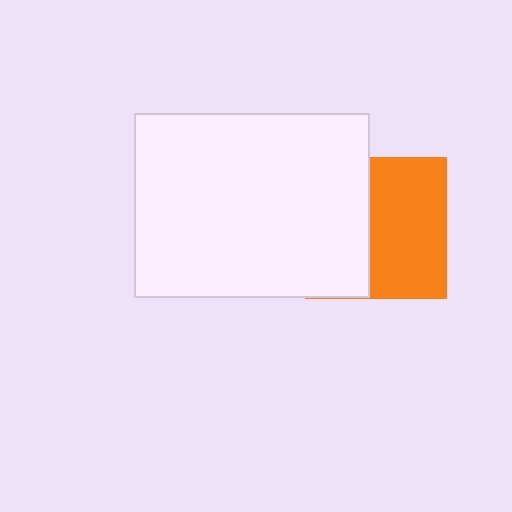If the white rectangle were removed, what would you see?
You would see the complete orange square.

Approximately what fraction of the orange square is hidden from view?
Roughly 44% of the orange square is hidden behind the white rectangle.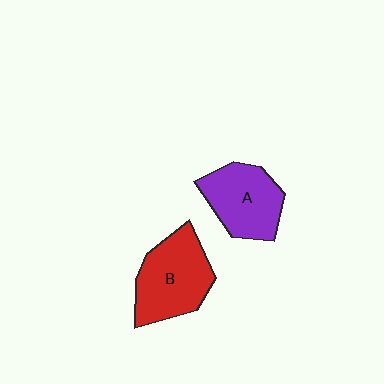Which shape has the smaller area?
Shape A (purple).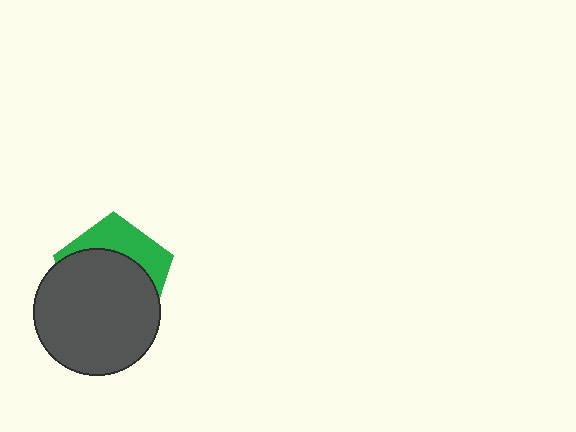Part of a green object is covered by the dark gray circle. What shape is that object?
It is a pentagon.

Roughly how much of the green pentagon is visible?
A small part of it is visible (roughly 34%).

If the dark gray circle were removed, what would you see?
You would see the complete green pentagon.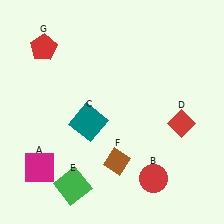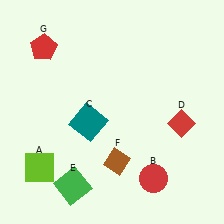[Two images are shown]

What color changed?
The square (A) changed from magenta in Image 1 to lime in Image 2.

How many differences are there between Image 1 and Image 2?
There is 1 difference between the two images.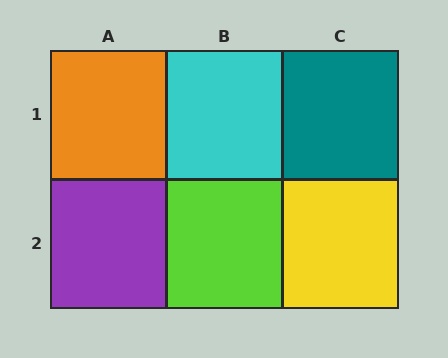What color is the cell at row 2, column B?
Lime.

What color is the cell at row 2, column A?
Purple.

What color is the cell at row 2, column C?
Yellow.